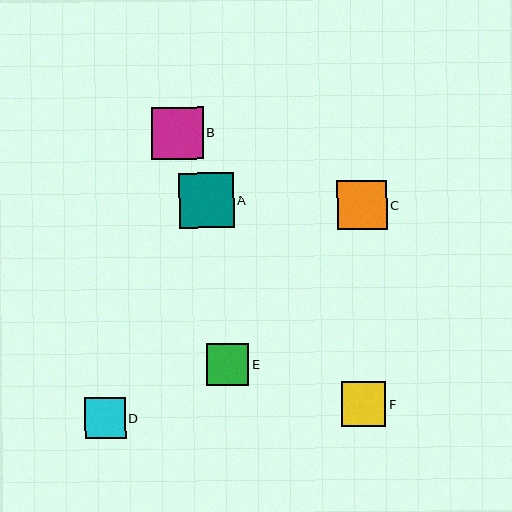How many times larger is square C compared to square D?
Square C is approximately 1.2 times the size of square D.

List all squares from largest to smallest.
From largest to smallest: A, B, C, F, E, D.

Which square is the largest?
Square A is the largest with a size of approximately 55 pixels.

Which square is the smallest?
Square D is the smallest with a size of approximately 41 pixels.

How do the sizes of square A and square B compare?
Square A and square B are approximately the same size.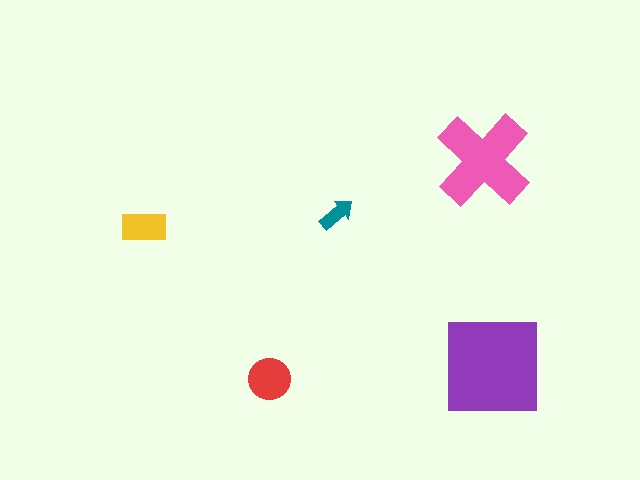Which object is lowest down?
The red circle is bottommost.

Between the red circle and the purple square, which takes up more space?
The purple square.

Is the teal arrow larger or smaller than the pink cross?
Smaller.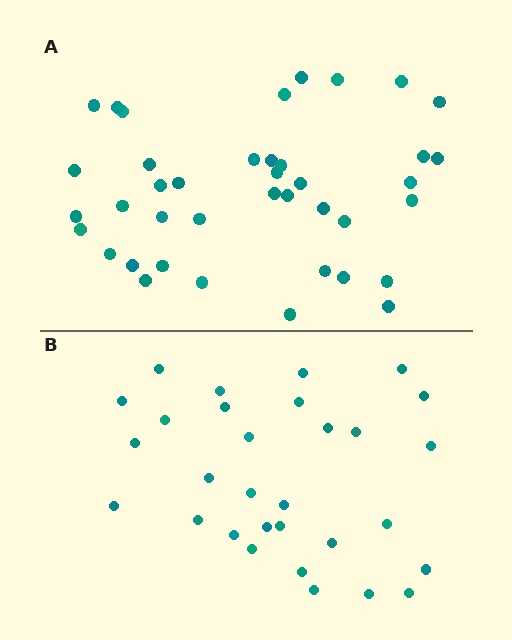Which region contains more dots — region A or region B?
Region A (the top region) has more dots.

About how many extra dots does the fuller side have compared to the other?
Region A has roughly 10 or so more dots than region B.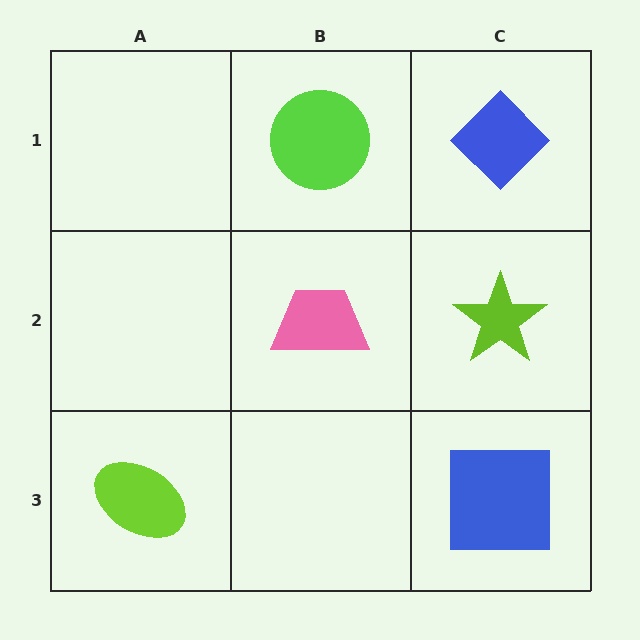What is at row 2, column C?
A lime star.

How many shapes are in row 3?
2 shapes.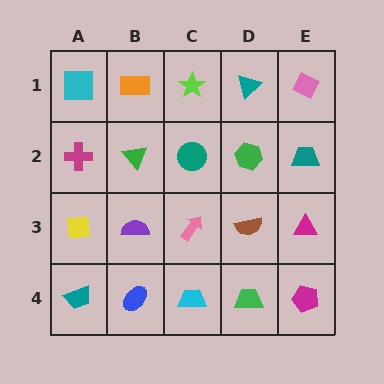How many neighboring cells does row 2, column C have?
4.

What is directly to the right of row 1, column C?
A teal triangle.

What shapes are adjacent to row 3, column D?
A green hexagon (row 2, column D), a green trapezoid (row 4, column D), a pink arrow (row 3, column C), a magenta triangle (row 3, column E).